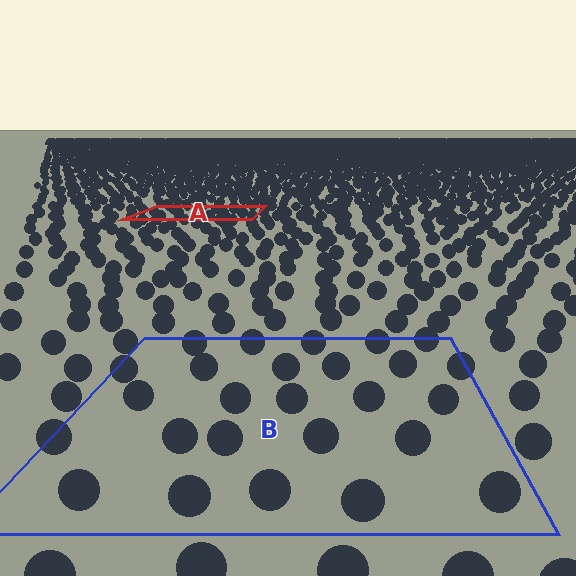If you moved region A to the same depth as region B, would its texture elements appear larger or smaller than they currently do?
They would appear larger. At a closer depth, the same texture elements are projected at a bigger on-screen size.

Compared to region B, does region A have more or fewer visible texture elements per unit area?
Region A has more texture elements per unit area — they are packed more densely because it is farther away.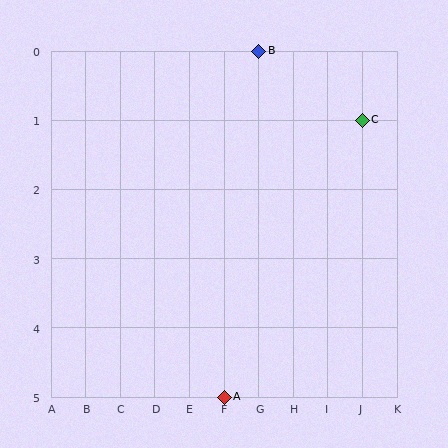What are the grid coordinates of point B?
Point B is at grid coordinates (G, 0).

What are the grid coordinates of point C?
Point C is at grid coordinates (J, 1).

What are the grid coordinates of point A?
Point A is at grid coordinates (F, 5).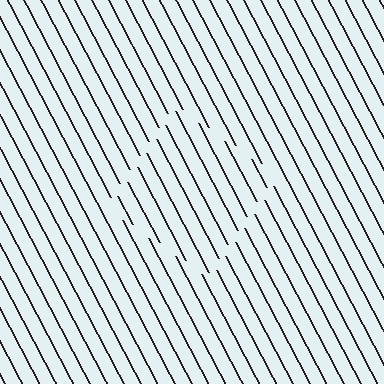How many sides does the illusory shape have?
4 sides — the line-ends trace a square.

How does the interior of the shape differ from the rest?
The interior of the shape contains the same grating, shifted by half a period — the contour is defined by the phase discontinuity where line-ends from the inner and outer gratings abut.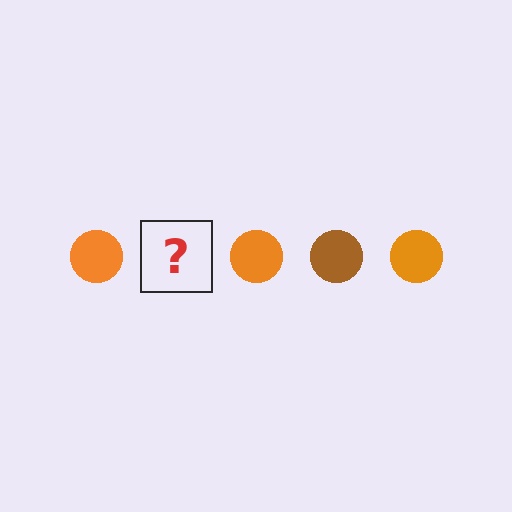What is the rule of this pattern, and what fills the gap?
The rule is that the pattern cycles through orange, brown circles. The gap should be filled with a brown circle.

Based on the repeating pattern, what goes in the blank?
The blank should be a brown circle.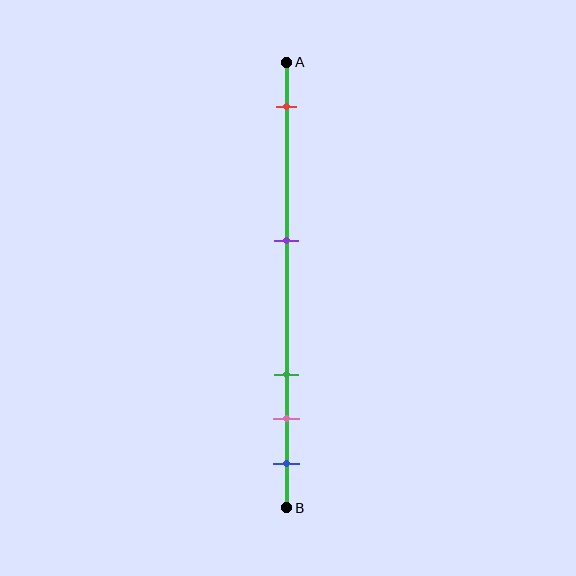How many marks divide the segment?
There are 5 marks dividing the segment.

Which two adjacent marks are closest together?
The pink and blue marks are the closest adjacent pair.